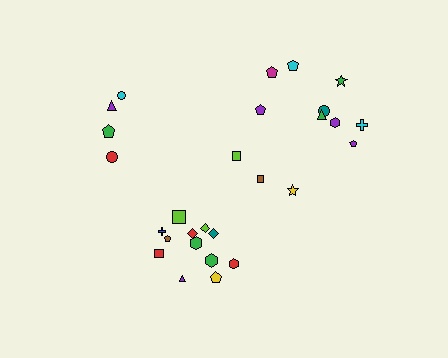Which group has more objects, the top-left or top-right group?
The top-right group.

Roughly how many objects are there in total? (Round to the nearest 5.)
Roughly 30 objects in total.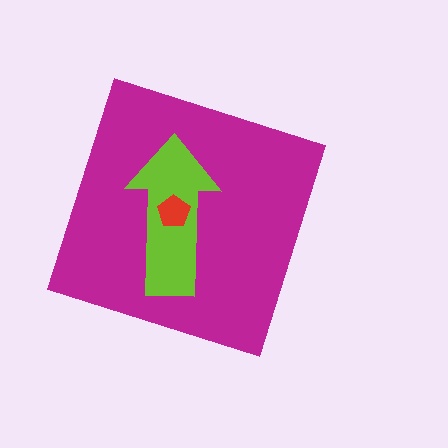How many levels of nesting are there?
3.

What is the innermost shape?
The red pentagon.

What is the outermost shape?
The magenta diamond.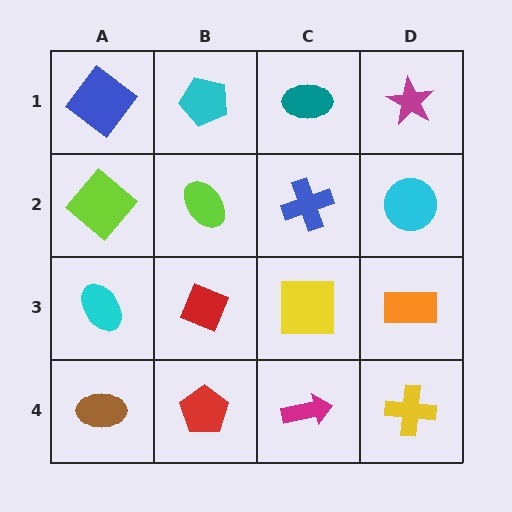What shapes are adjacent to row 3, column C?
A blue cross (row 2, column C), a magenta arrow (row 4, column C), a red diamond (row 3, column B), an orange rectangle (row 3, column D).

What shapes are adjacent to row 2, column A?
A blue diamond (row 1, column A), a cyan ellipse (row 3, column A), a lime ellipse (row 2, column B).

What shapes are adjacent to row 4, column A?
A cyan ellipse (row 3, column A), a red pentagon (row 4, column B).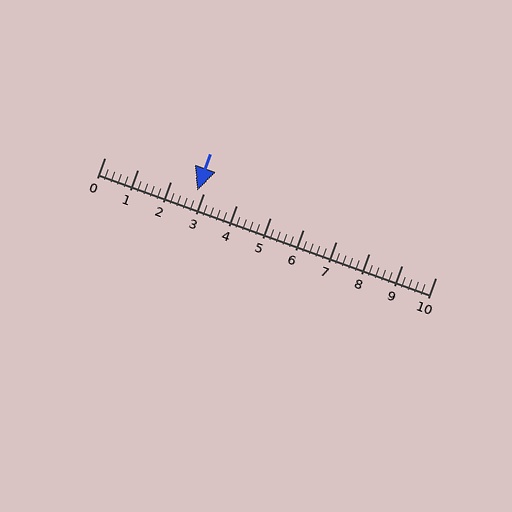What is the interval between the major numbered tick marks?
The major tick marks are spaced 1 units apart.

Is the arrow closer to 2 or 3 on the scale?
The arrow is closer to 3.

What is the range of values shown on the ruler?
The ruler shows values from 0 to 10.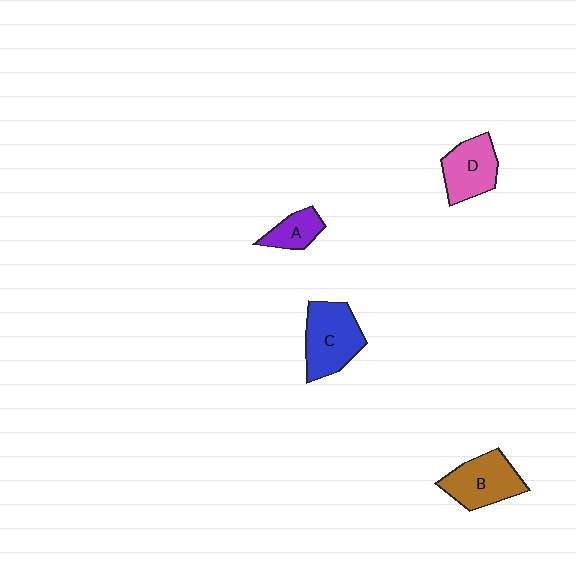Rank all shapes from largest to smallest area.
From largest to smallest: C (blue), B (brown), D (pink), A (purple).